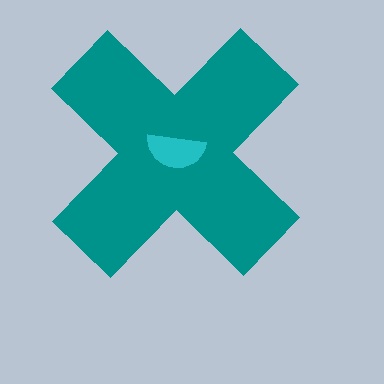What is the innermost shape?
The cyan semicircle.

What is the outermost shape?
The teal cross.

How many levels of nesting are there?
2.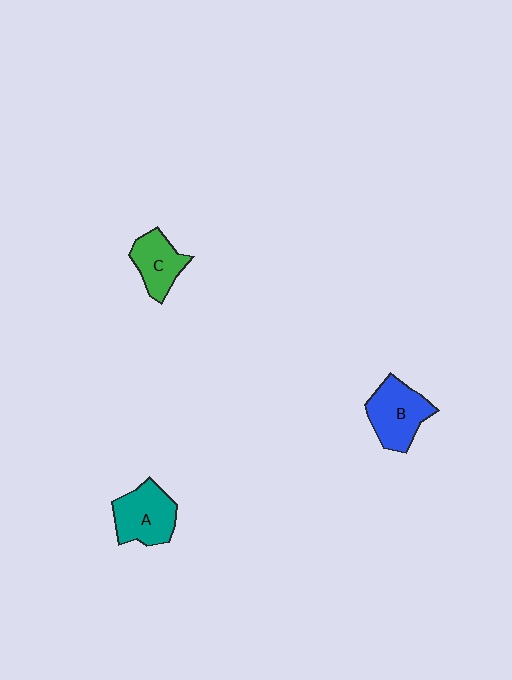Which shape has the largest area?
Shape B (blue).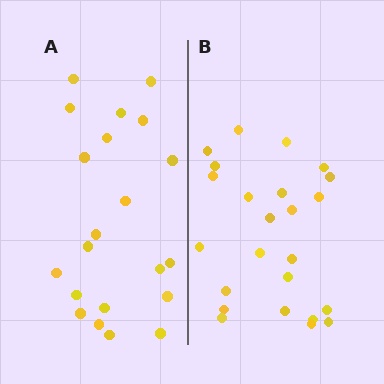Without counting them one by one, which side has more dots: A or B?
Region B (the right region) has more dots.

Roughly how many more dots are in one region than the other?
Region B has just a few more — roughly 2 or 3 more dots than region A.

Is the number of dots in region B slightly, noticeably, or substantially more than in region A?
Region B has only slightly more — the two regions are fairly close. The ratio is roughly 1.1 to 1.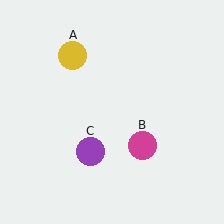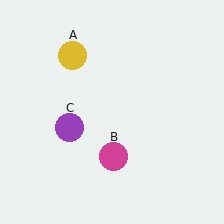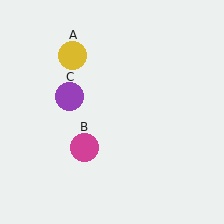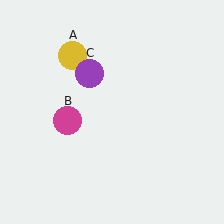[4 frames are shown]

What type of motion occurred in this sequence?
The magenta circle (object B), purple circle (object C) rotated clockwise around the center of the scene.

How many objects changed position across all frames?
2 objects changed position: magenta circle (object B), purple circle (object C).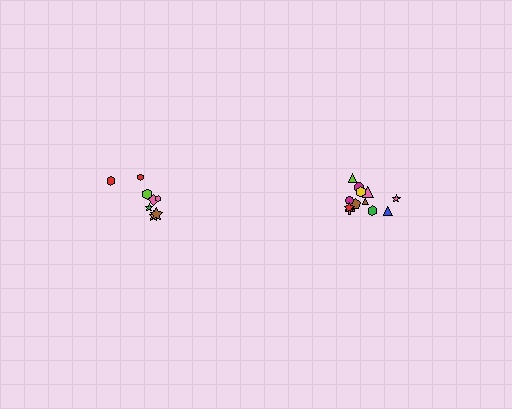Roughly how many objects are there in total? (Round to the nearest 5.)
Roughly 20 objects in total.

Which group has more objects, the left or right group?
The right group.